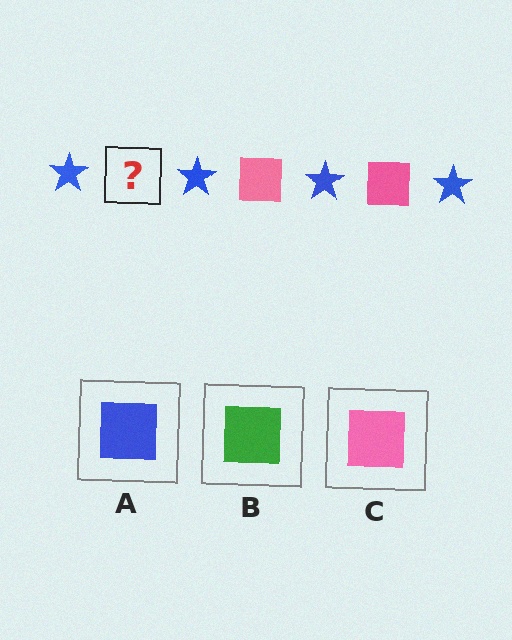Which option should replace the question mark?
Option C.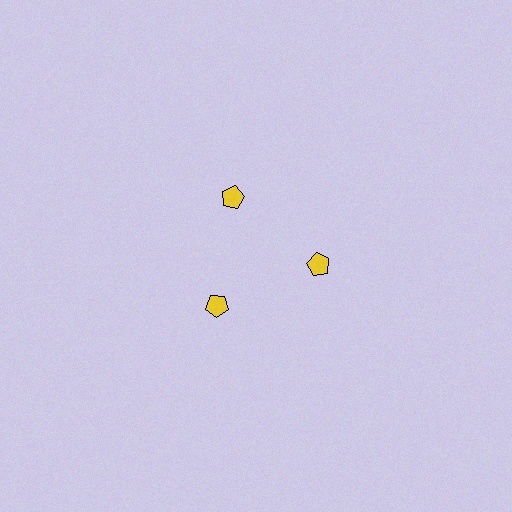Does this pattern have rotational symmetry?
Yes, this pattern has 3-fold rotational symmetry. It looks the same after rotating 120 degrees around the center.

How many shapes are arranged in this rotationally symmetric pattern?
There are 3 shapes, arranged in 3 groups of 1.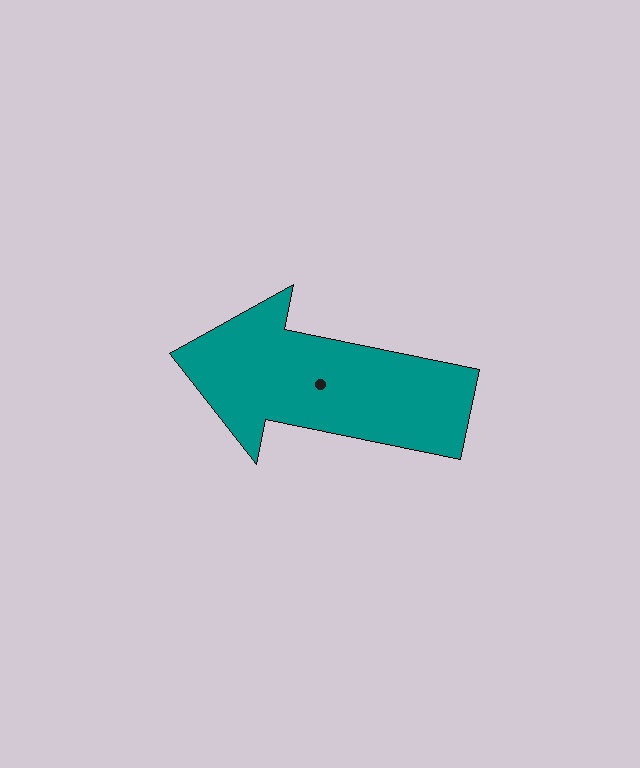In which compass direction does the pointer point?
West.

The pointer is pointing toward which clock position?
Roughly 9 o'clock.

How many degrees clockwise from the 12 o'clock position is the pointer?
Approximately 282 degrees.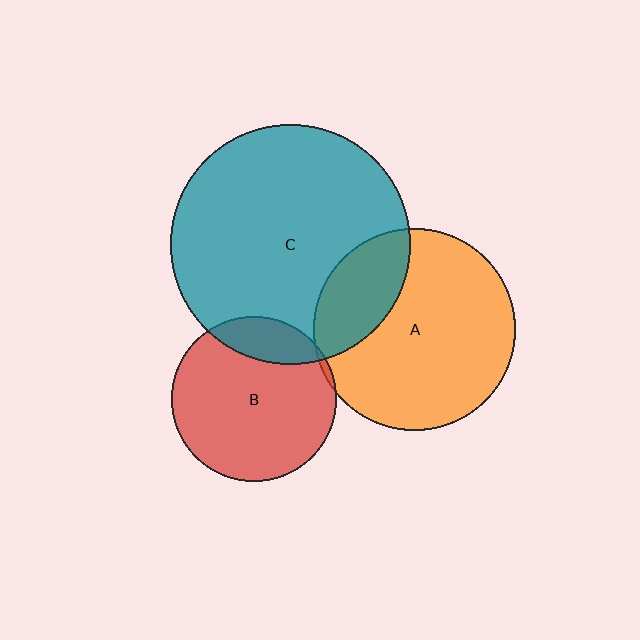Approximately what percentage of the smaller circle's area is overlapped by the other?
Approximately 5%.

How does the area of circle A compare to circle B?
Approximately 1.5 times.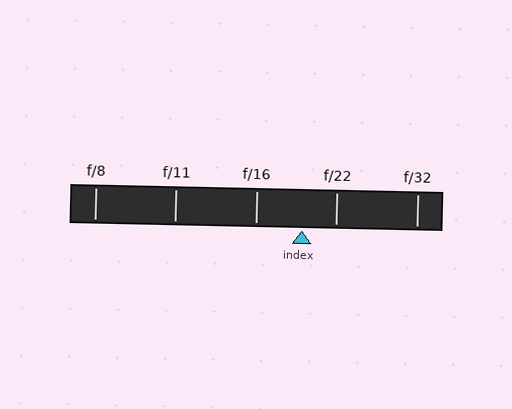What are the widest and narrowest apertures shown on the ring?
The widest aperture shown is f/8 and the narrowest is f/32.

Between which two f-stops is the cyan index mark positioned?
The index mark is between f/16 and f/22.